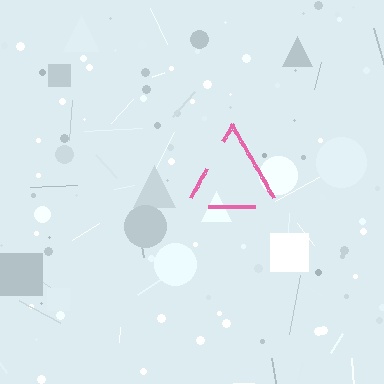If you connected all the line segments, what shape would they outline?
They would outline a triangle.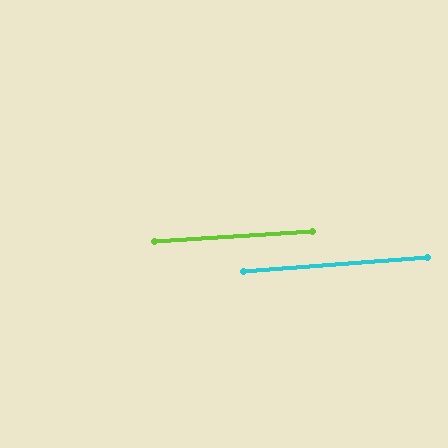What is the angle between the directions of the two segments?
Approximately 1 degree.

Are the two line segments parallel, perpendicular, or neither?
Parallel — their directions differ by only 0.6°.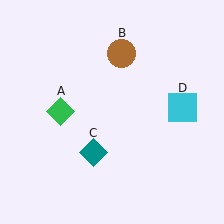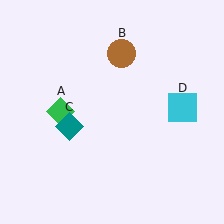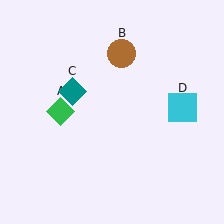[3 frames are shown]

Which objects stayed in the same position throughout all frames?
Green diamond (object A) and brown circle (object B) and cyan square (object D) remained stationary.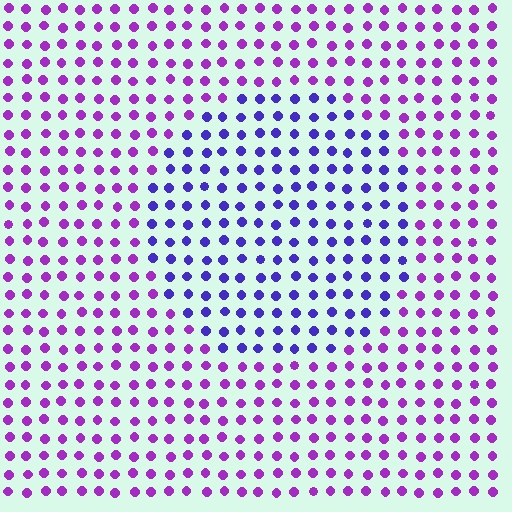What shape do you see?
I see a circle.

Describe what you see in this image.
The image is filled with small purple elements in a uniform arrangement. A circle-shaped region is visible where the elements are tinted to a slightly different hue, forming a subtle color boundary.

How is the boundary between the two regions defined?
The boundary is defined purely by a slight shift in hue (about 38 degrees). Spacing, size, and orientation are identical on both sides.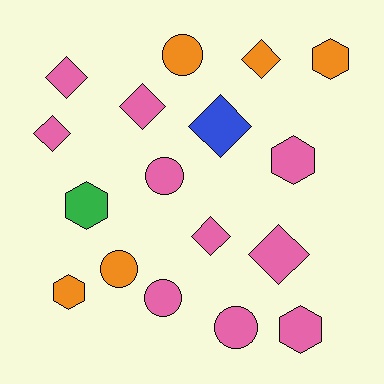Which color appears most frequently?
Pink, with 10 objects.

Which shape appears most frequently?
Diamond, with 7 objects.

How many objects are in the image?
There are 17 objects.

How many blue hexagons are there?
There are no blue hexagons.